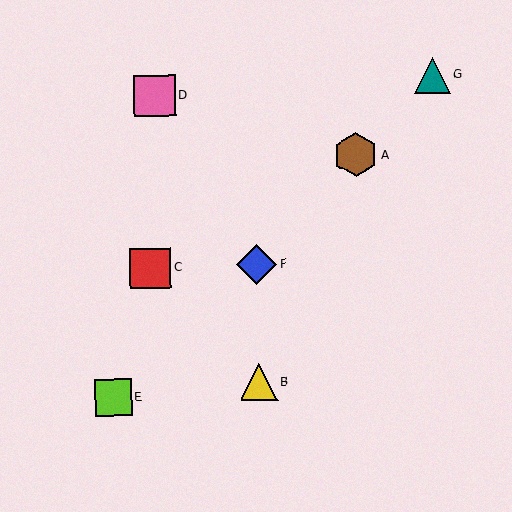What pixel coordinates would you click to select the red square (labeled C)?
Click at (151, 268) to select the red square C.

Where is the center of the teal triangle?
The center of the teal triangle is at (433, 75).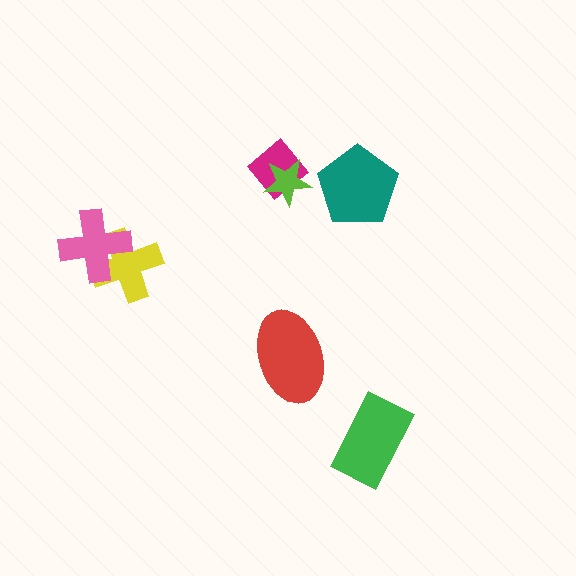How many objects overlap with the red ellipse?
0 objects overlap with the red ellipse.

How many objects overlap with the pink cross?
1 object overlaps with the pink cross.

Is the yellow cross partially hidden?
Yes, it is partially covered by another shape.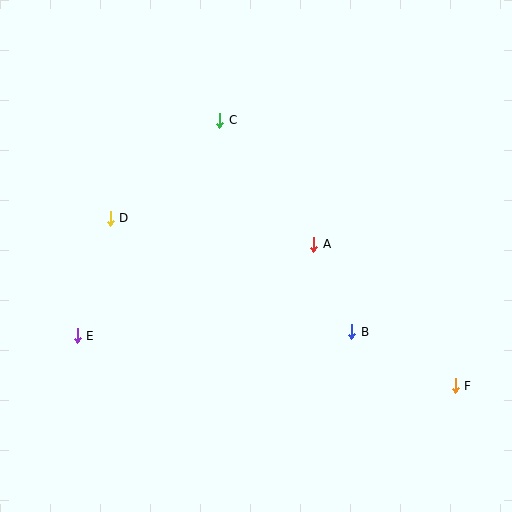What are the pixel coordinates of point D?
Point D is at (110, 218).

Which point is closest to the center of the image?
Point A at (314, 244) is closest to the center.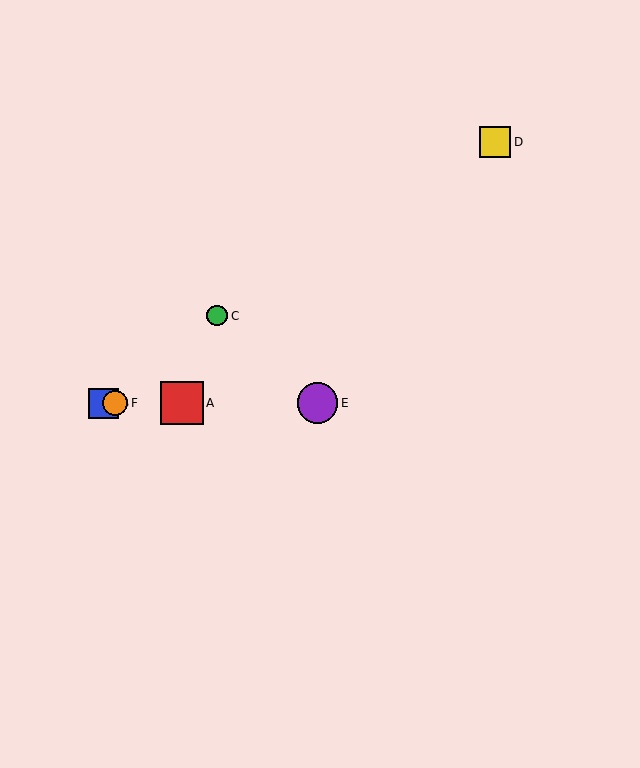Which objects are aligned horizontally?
Objects A, B, E, F are aligned horizontally.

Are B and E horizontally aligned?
Yes, both are at y≈403.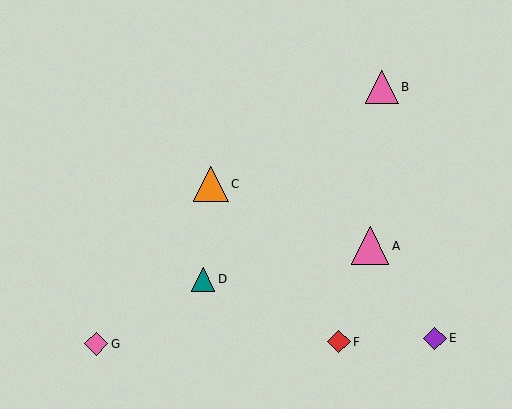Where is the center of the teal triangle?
The center of the teal triangle is at (203, 279).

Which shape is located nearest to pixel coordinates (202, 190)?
The orange triangle (labeled C) at (211, 184) is nearest to that location.